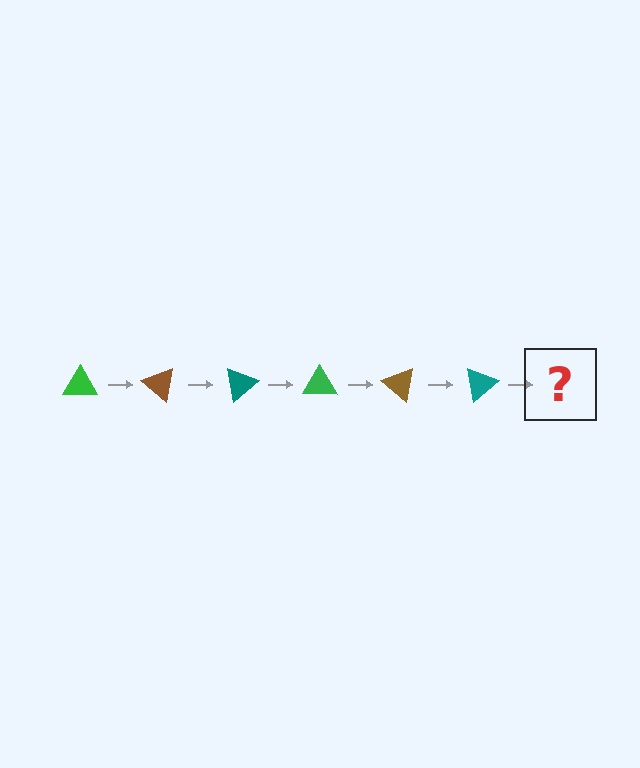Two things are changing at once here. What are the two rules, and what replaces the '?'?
The two rules are that it rotates 40 degrees each step and the color cycles through green, brown, and teal. The '?' should be a green triangle, rotated 240 degrees from the start.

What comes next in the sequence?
The next element should be a green triangle, rotated 240 degrees from the start.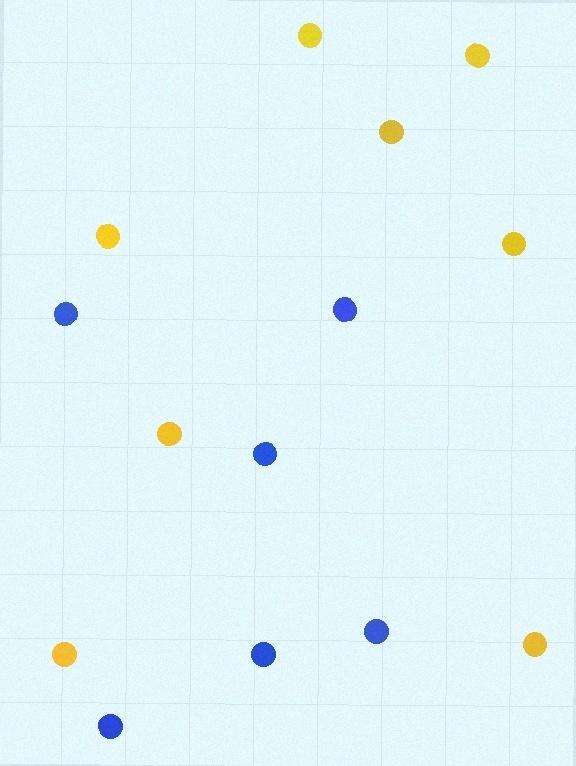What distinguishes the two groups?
There are 2 groups: one group of yellow circles (8) and one group of blue circles (6).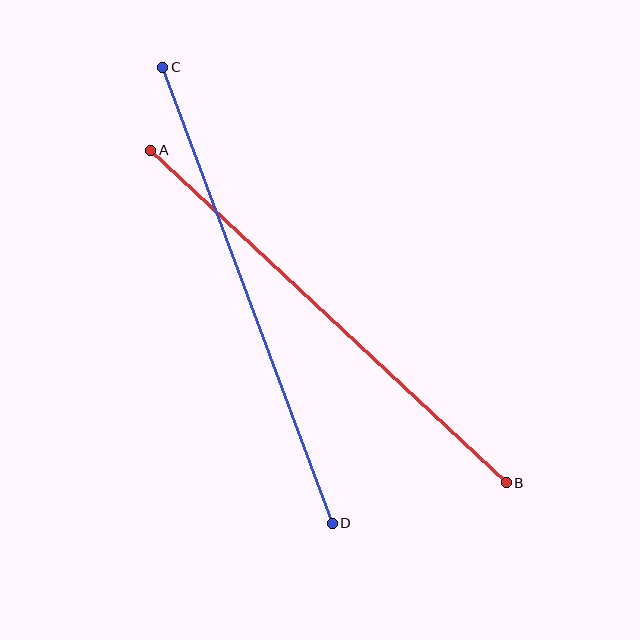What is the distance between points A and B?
The distance is approximately 487 pixels.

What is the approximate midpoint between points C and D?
The midpoint is at approximately (248, 295) pixels.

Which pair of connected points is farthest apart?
Points A and B are farthest apart.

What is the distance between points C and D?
The distance is approximately 487 pixels.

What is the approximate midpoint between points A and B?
The midpoint is at approximately (328, 317) pixels.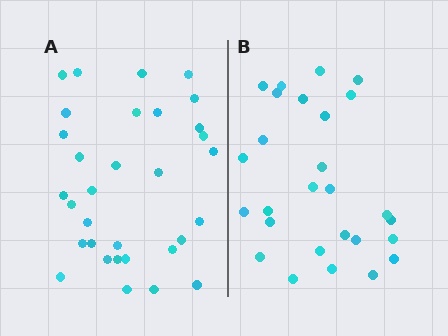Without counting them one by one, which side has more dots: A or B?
Region A (the left region) has more dots.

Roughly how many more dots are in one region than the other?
Region A has about 5 more dots than region B.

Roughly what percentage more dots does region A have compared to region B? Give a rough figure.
About 20% more.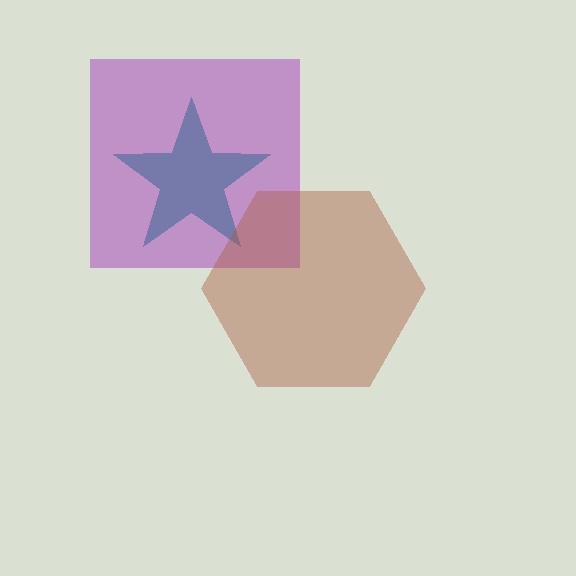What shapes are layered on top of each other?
The layered shapes are: a teal star, a purple square, a brown hexagon.